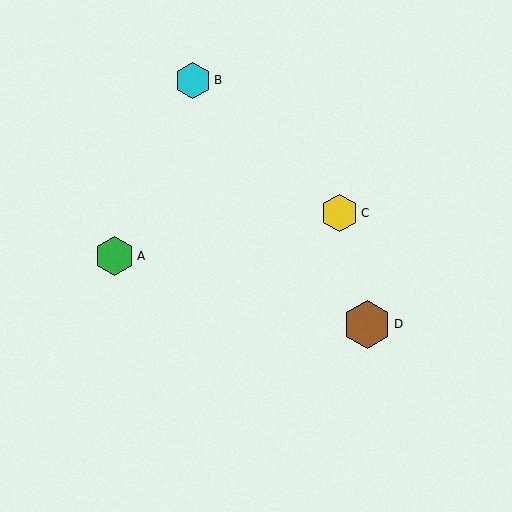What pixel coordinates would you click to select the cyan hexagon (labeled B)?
Click at (193, 80) to select the cyan hexagon B.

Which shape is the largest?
The brown hexagon (labeled D) is the largest.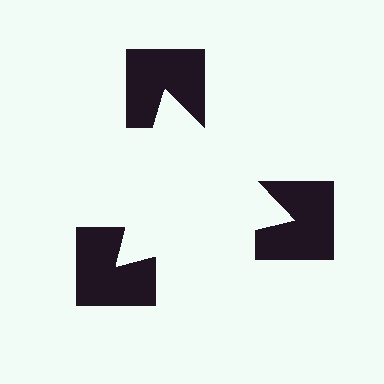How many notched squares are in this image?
There are 3 — one at each vertex of the illusory triangle.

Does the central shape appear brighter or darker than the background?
It typically appears slightly brighter than the background, even though no actual brightness change is drawn.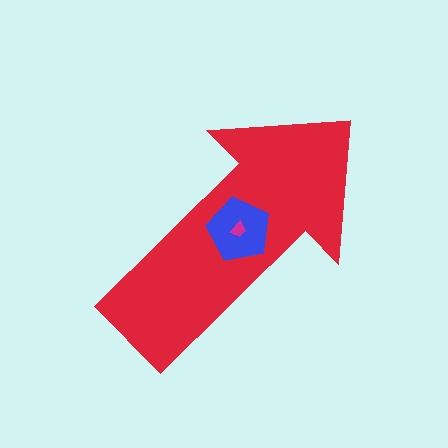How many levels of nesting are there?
3.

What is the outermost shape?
The red arrow.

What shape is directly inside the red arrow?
The blue pentagon.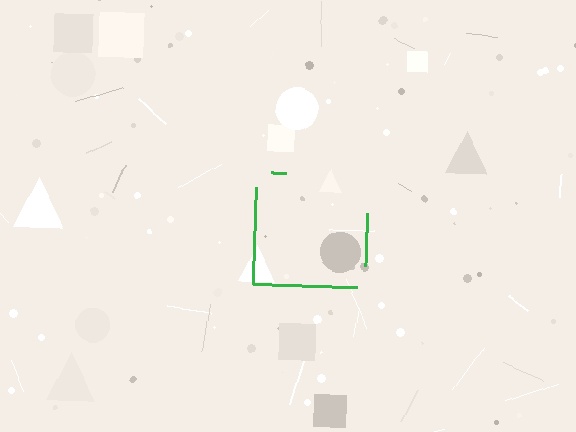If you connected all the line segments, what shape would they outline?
They would outline a square.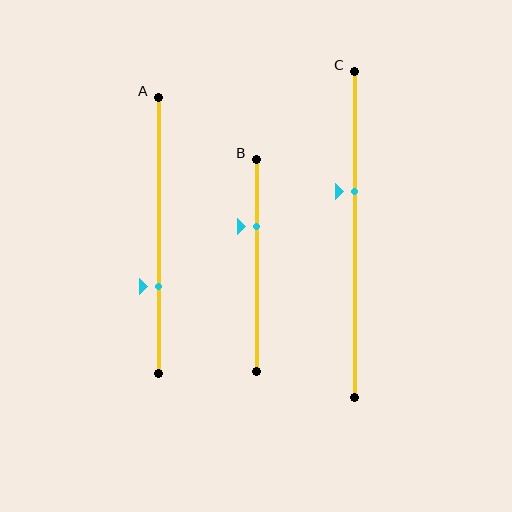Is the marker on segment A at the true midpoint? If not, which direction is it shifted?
No, the marker on segment A is shifted downward by about 18% of the segment length.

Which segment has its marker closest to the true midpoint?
Segment C has its marker closest to the true midpoint.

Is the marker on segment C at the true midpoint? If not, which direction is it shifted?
No, the marker on segment C is shifted upward by about 13% of the segment length.